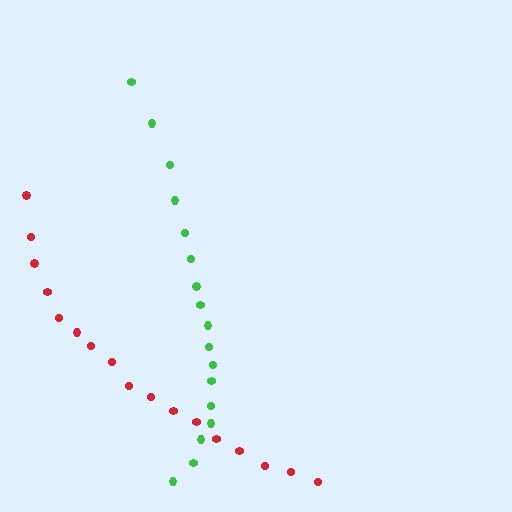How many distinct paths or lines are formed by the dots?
There are 2 distinct paths.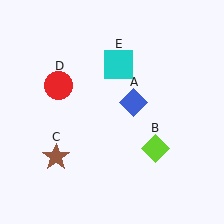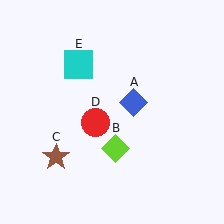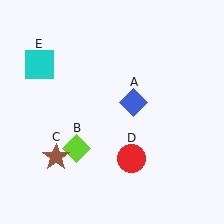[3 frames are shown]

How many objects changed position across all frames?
3 objects changed position: lime diamond (object B), red circle (object D), cyan square (object E).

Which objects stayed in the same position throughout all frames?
Blue diamond (object A) and brown star (object C) remained stationary.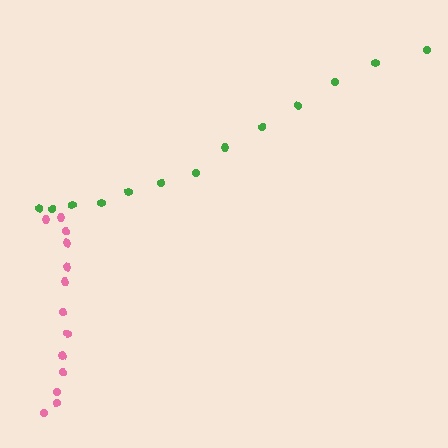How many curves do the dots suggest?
There are 2 distinct paths.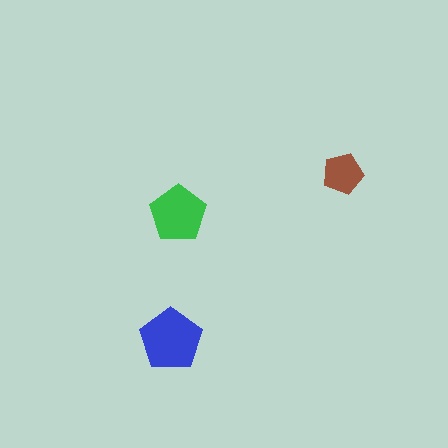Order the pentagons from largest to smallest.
the blue one, the green one, the brown one.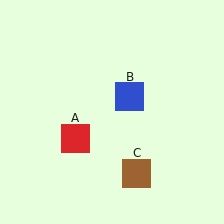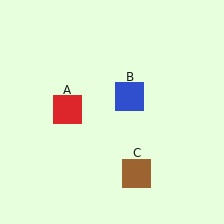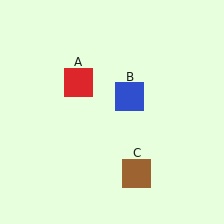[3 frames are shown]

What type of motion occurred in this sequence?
The red square (object A) rotated clockwise around the center of the scene.